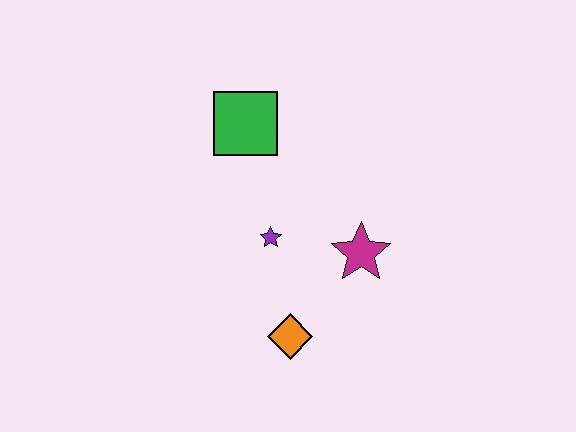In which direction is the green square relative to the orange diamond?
The green square is above the orange diamond.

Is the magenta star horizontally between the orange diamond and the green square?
No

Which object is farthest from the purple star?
The green square is farthest from the purple star.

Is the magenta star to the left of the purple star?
No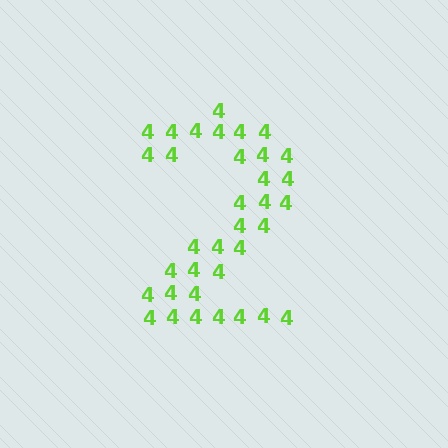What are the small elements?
The small elements are digit 4's.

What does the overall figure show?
The overall figure shows the digit 2.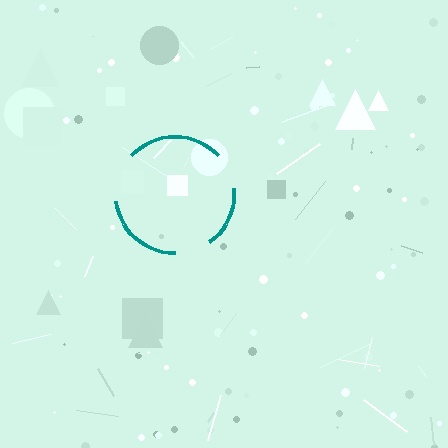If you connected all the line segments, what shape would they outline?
They would outline a circle.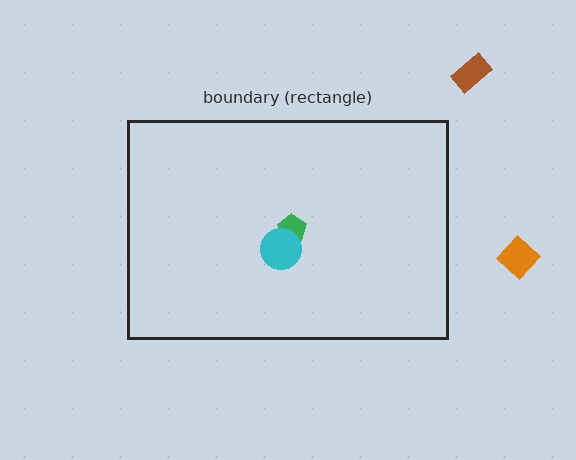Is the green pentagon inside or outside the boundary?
Inside.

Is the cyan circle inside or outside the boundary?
Inside.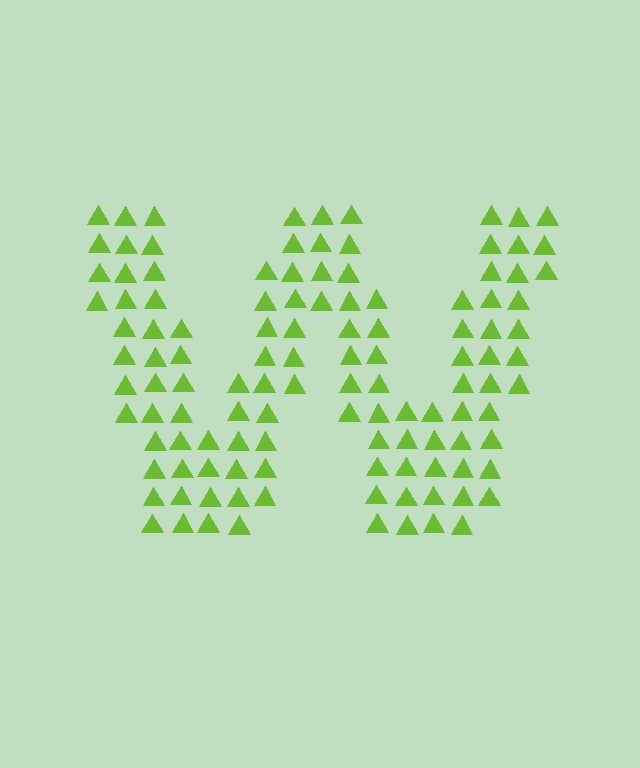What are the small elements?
The small elements are triangles.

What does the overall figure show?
The overall figure shows the letter W.